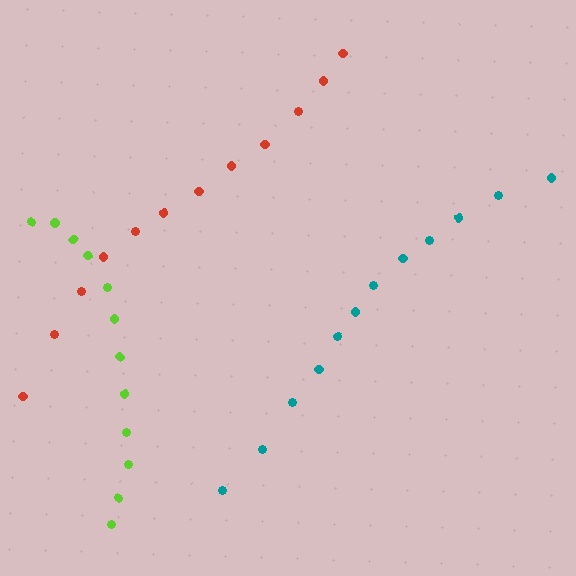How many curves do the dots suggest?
There are 3 distinct paths.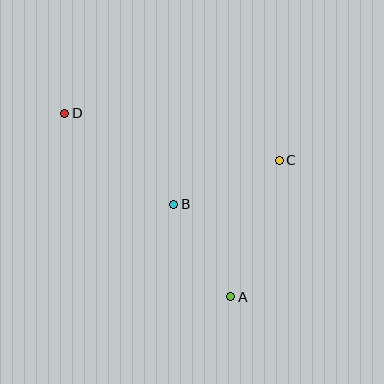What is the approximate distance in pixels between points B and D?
The distance between B and D is approximately 142 pixels.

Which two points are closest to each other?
Points A and B are closest to each other.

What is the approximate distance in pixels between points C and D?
The distance between C and D is approximately 220 pixels.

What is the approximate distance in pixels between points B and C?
The distance between B and C is approximately 114 pixels.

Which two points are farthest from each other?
Points A and D are farthest from each other.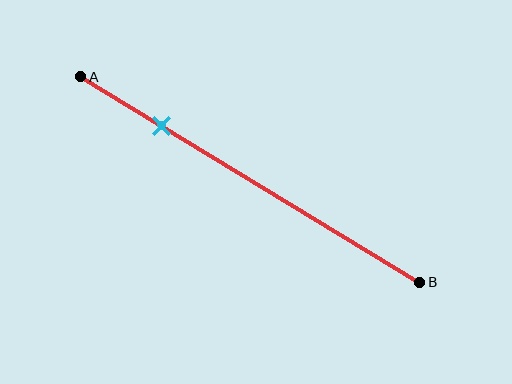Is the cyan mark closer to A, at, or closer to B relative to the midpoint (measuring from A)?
The cyan mark is closer to point A than the midpoint of segment AB.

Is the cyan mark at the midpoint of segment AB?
No, the mark is at about 25% from A, not at the 50% midpoint.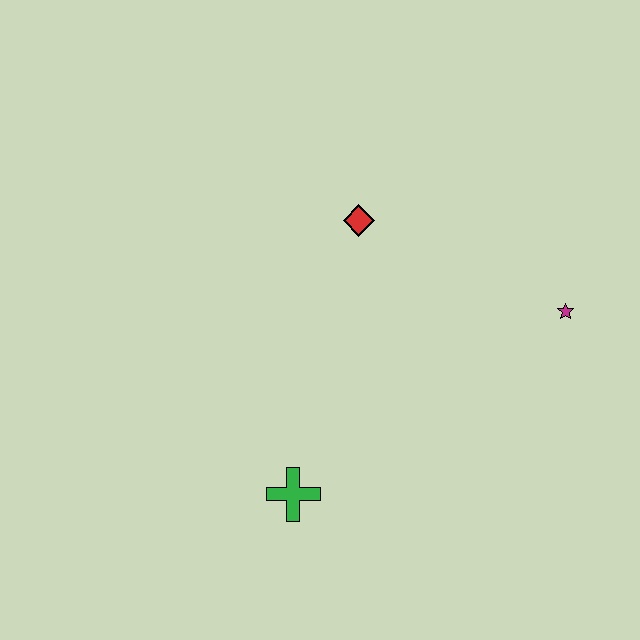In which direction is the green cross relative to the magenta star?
The green cross is to the left of the magenta star.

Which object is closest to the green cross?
The red diamond is closest to the green cross.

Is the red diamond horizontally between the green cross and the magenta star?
Yes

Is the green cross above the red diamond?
No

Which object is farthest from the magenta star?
The green cross is farthest from the magenta star.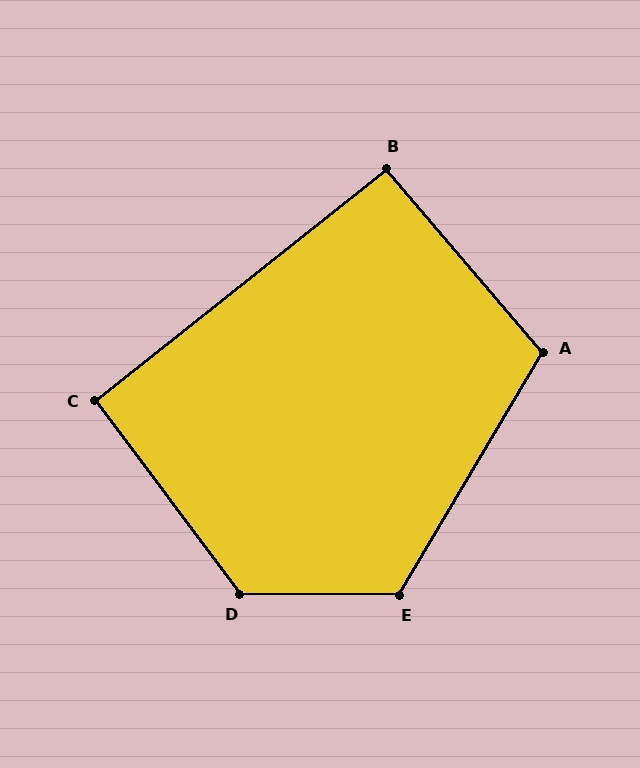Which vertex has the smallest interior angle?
C, at approximately 92 degrees.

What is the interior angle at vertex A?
Approximately 109 degrees (obtuse).